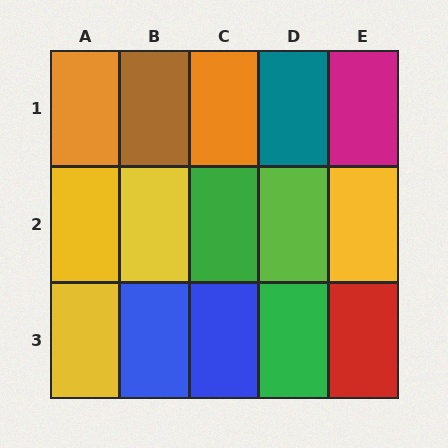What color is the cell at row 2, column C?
Green.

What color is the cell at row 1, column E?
Magenta.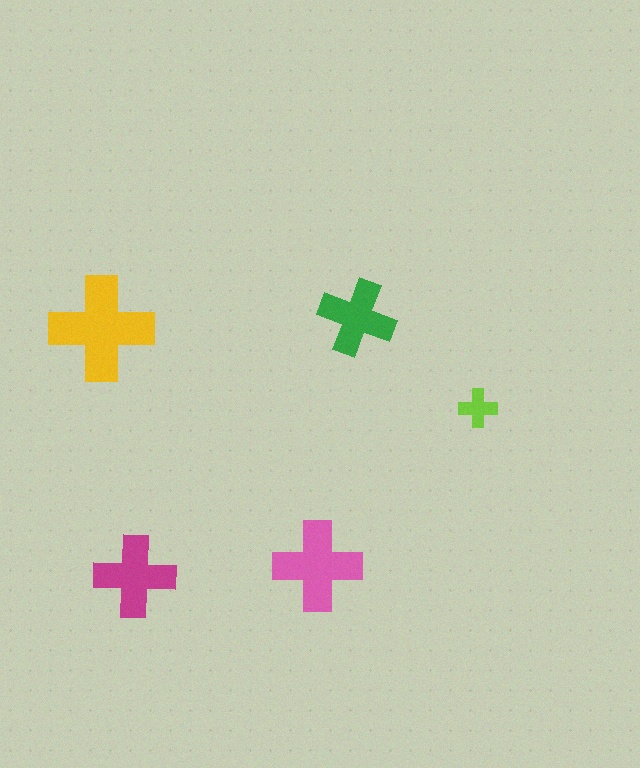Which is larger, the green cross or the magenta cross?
The magenta one.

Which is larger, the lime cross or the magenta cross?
The magenta one.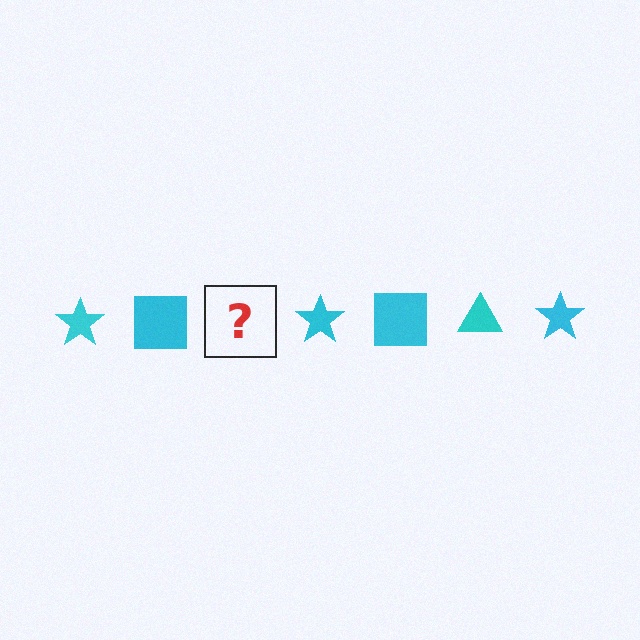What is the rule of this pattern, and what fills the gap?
The rule is that the pattern cycles through star, square, triangle shapes in cyan. The gap should be filled with a cyan triangle.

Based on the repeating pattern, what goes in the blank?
The blank should be a cyan triangle.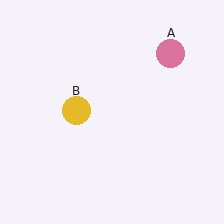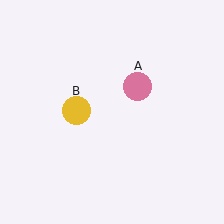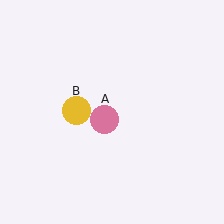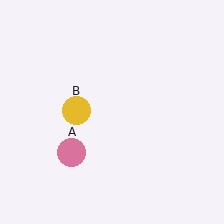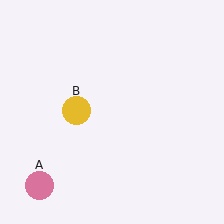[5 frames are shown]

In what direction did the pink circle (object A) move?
The pink circle (object A) moved down and to the left.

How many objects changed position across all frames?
1 object changed position: pink circle (object A).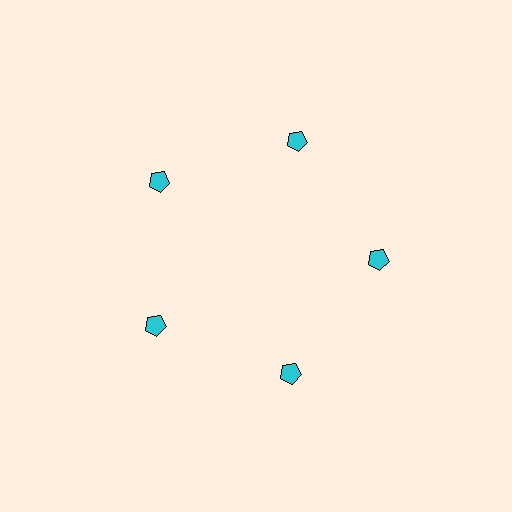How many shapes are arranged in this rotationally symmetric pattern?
There are 5 shapes, arranged in 5 groups of 1.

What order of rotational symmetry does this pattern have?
This pattern has 5-fold rotational symmetry.